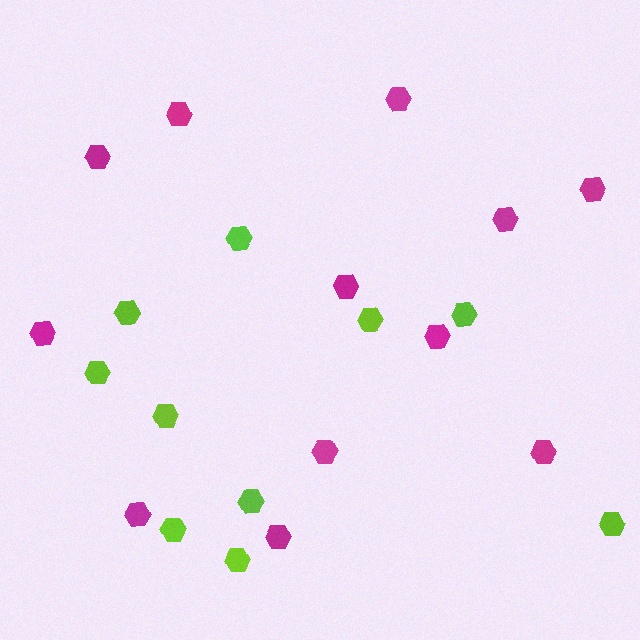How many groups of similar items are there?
There are 2 groups: one group of magenta hexagons (12) and one group of lime hexagons (10).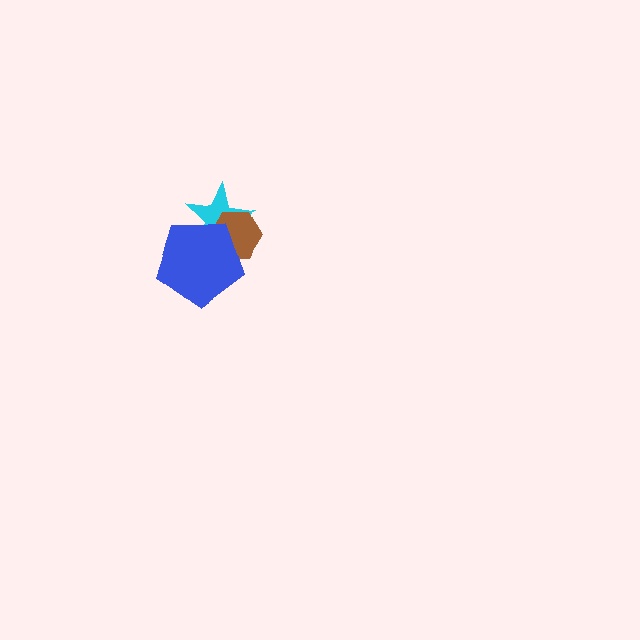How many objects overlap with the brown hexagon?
2 objects overlap with the brown hexagon.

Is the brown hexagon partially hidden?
Yes, it is partially covered by another shape.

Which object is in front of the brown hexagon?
The blue pentagon is in front of the brown hexagon.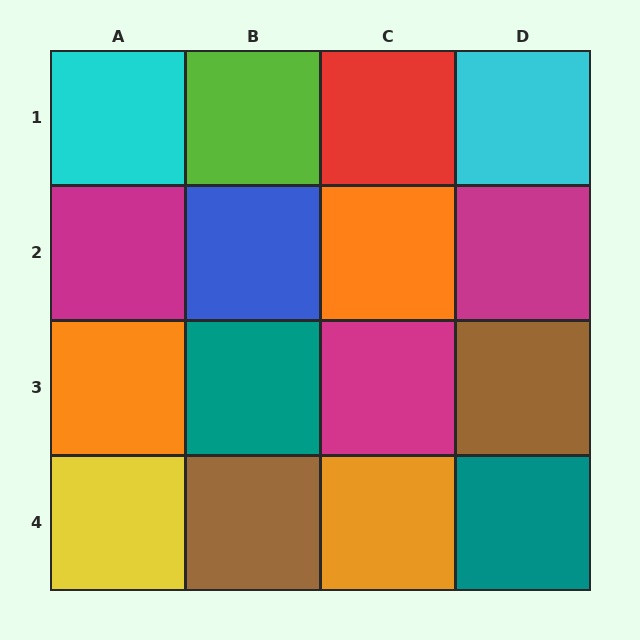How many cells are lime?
1 cell is lime.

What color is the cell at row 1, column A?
Cyan.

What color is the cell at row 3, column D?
Brown.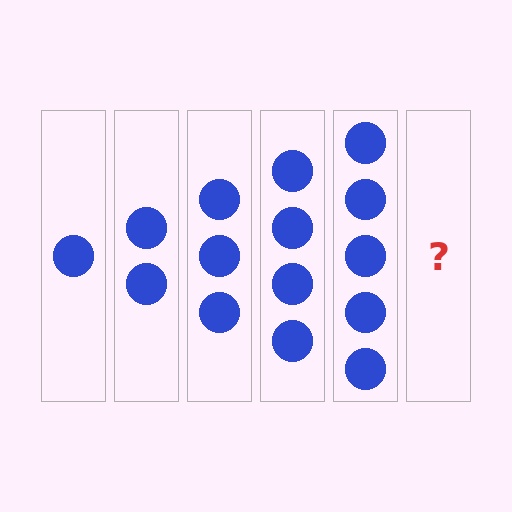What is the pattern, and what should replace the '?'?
The pattern is that each step adds one more circle. The '?' should be 6 circles.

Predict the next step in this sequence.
The next step is 6 circles.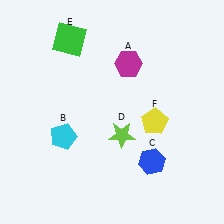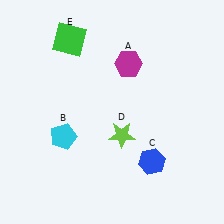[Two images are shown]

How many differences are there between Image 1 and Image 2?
There is 1 difference between the two images.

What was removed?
The yellow pentagon (F) was removed in Image 2.